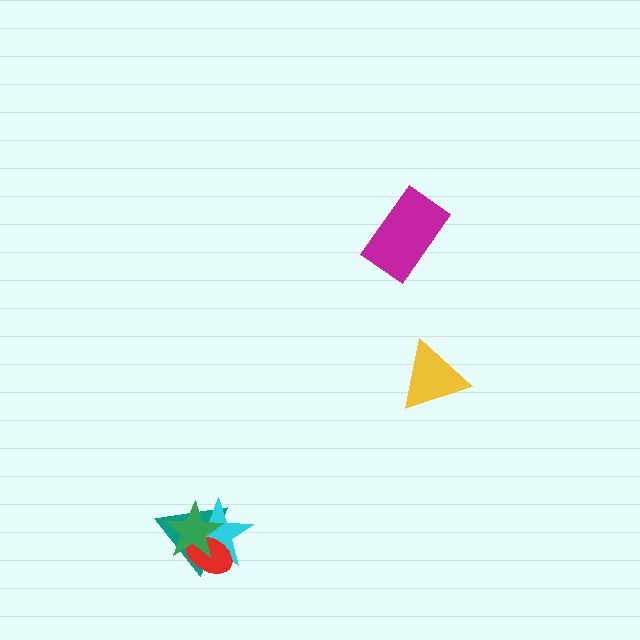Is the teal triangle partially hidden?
Yes, it is partially covered by another shape.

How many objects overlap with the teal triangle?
3 objects overlap with the teal triangle.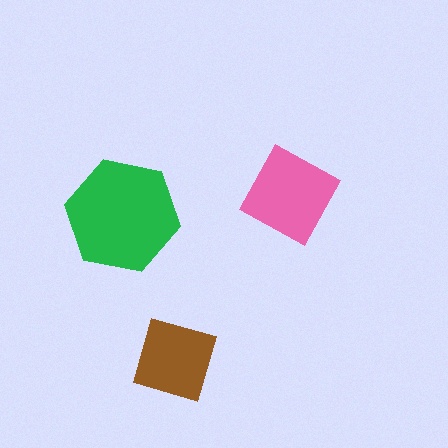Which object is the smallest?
The brown square.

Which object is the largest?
The green hexagon.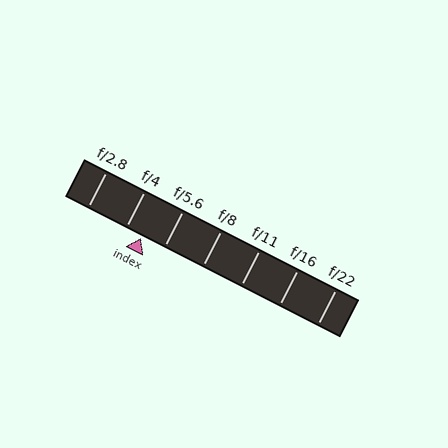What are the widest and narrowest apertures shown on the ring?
The widest aperture shown is f/2.8 and the narrowest is f/22.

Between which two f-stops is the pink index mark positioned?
The index mark is between f/4 and f/5.6.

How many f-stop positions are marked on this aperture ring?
There are 7 f-stop positions marked.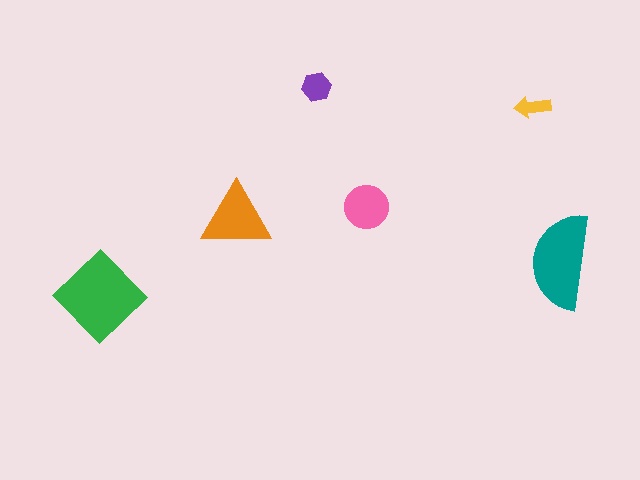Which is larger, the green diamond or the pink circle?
The green diamond.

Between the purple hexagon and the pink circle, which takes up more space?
The pink circle.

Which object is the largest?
The green diamond.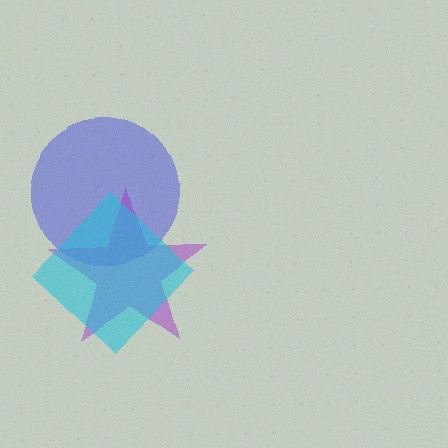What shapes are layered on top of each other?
The layered shapes are: a blue circle, a purple star, a cyan diamond.